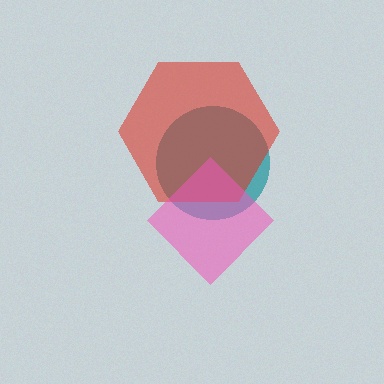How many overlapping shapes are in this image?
There are 3 overlapping shapes in the image.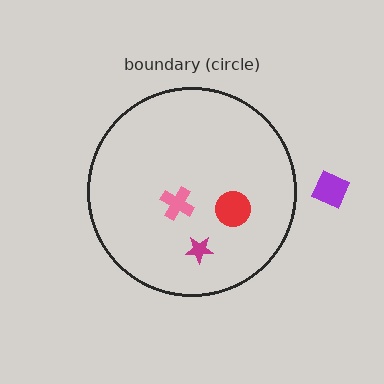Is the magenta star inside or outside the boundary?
Inside.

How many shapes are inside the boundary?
3 inside, 1 outside.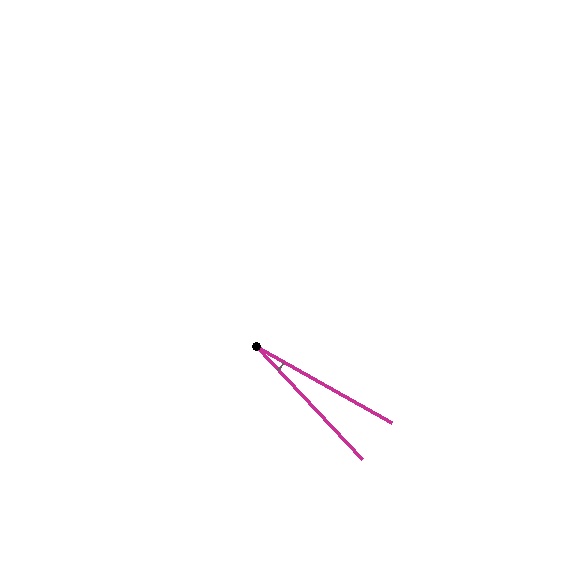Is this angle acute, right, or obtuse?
It is acute.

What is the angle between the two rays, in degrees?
Approximately 18 degrees.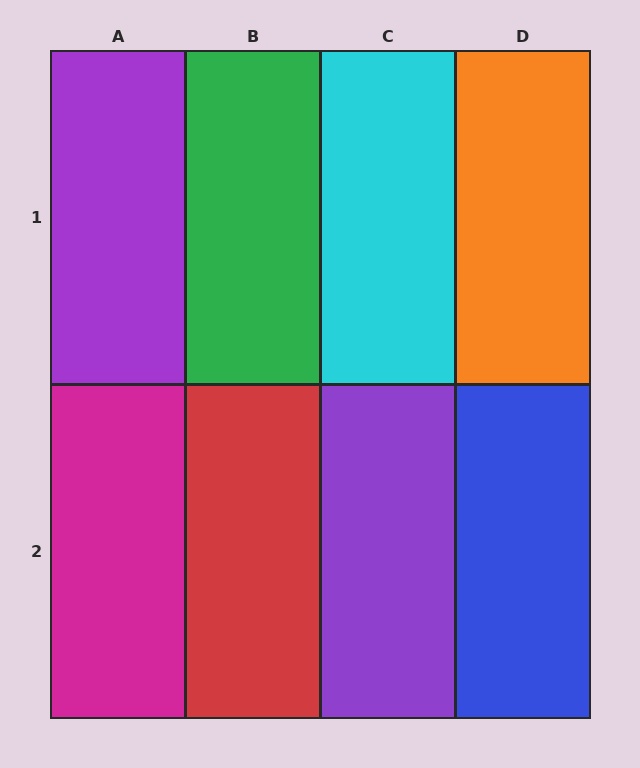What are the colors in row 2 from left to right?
Magenta, red, purple, blue.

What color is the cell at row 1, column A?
Purple.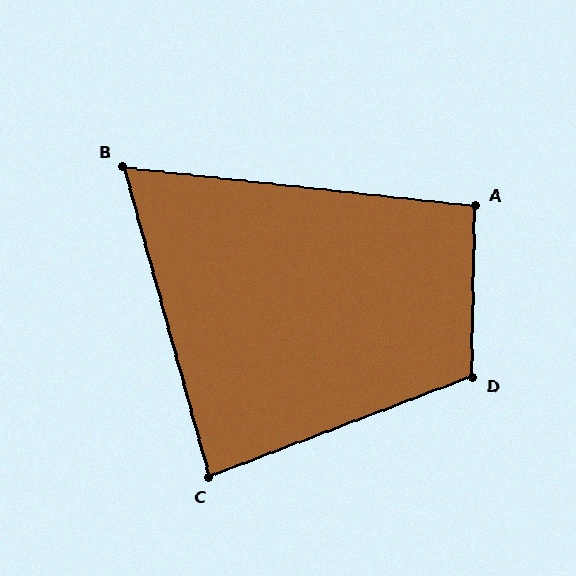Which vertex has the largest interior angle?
D, at approximately 112 degrees.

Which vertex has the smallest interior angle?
B, at approximately 68 degrees.